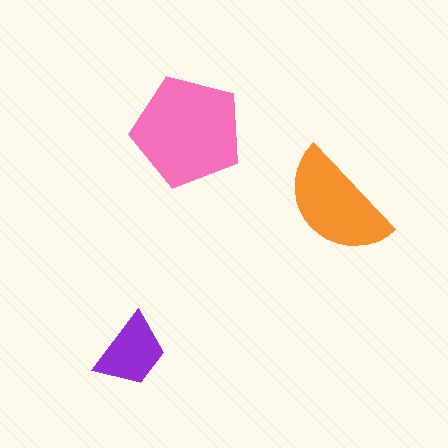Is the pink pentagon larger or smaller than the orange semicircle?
Larger.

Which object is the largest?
The pink pentagon.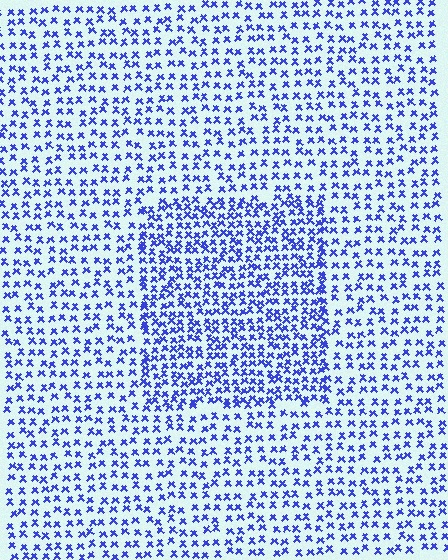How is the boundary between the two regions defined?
The boundary is defined by a change in element density (approximately 1.7x ratio). All elements are the same color, size, and shape.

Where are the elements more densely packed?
The elements are more densely packed inside the rectangle boundary.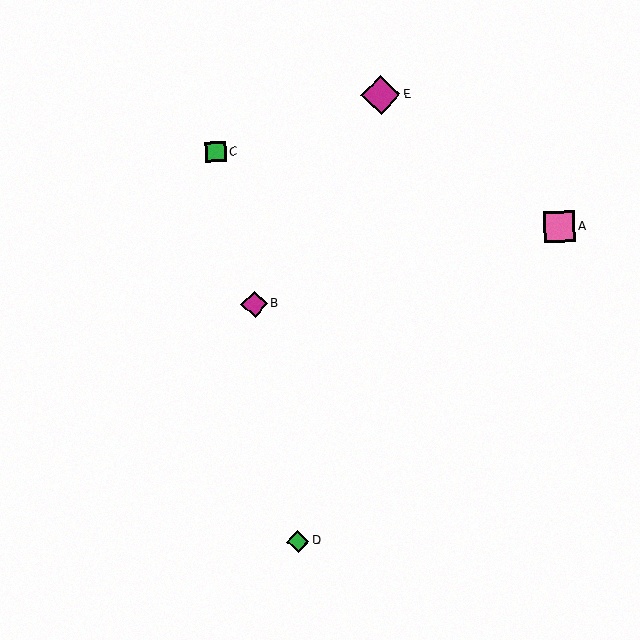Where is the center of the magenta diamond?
The center of the magenta diamond is at (381, 95).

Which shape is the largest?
The magenta diamond (labeled E) is the largest.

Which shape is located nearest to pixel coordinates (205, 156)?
The green square (labeled C) at (216, 152) is nearest to that location.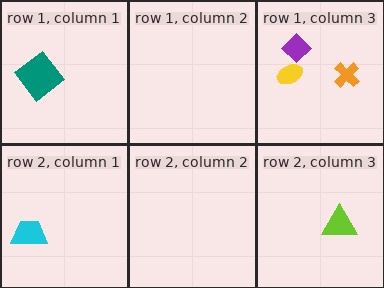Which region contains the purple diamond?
The row 1, column 3 region.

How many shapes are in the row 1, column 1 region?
1.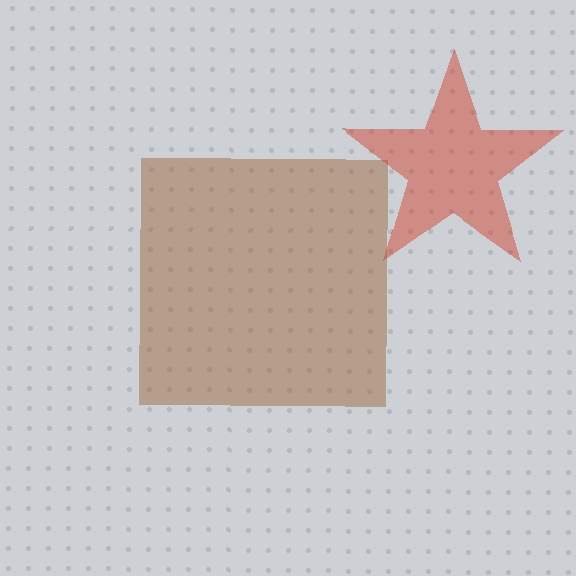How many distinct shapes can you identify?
There are 2 distinct shapes: a brown square, a red star.